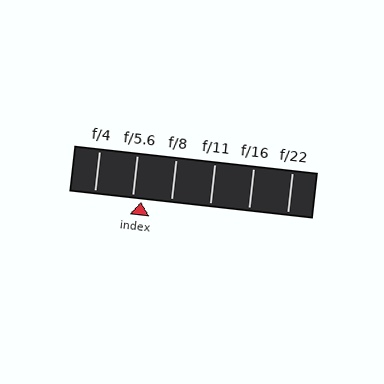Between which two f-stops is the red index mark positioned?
The index mark is between f/5.6 and f/8.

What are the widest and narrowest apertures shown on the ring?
The widest aperture shown is f/4 and the narrowest is f/22.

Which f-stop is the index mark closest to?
The index mark is closest to f/5.6.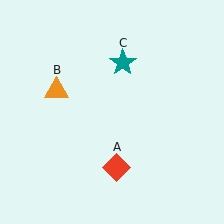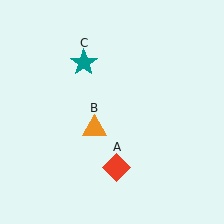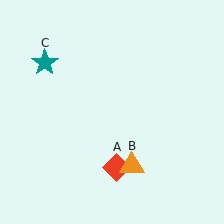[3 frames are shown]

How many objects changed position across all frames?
2 objects changed position: orange triangle (object B), teal star (object C).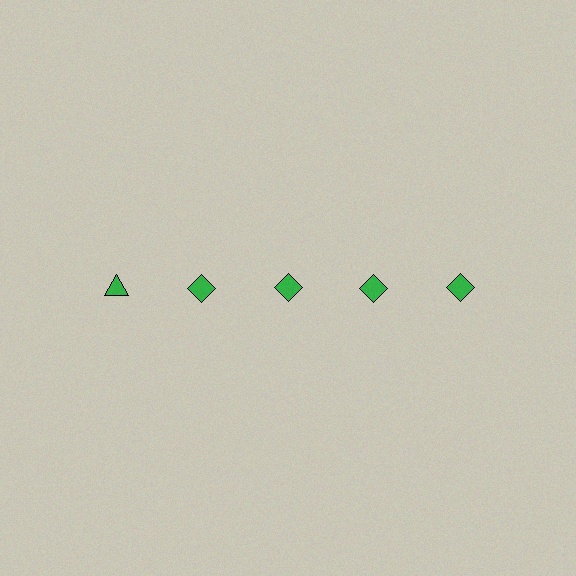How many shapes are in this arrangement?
There are 5 shapes arranged in a grid pattern.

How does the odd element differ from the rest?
It has a different shape: triangle instead of diamond.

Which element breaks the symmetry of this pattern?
The green triangle in the top row, leftmost column breaks the symmetry. All other shapes are green diamonds.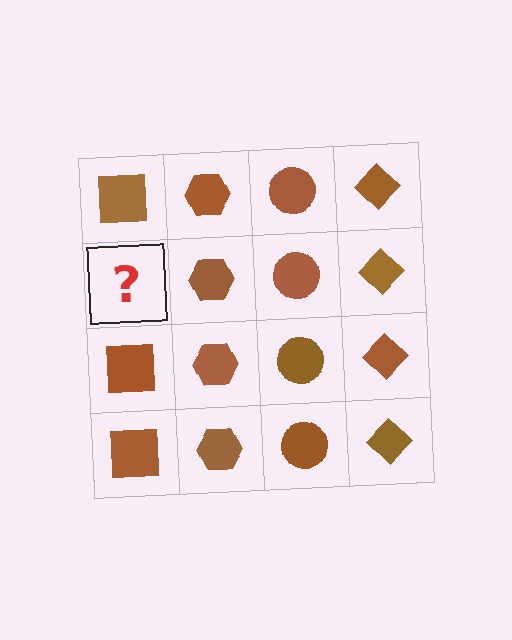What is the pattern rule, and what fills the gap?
The rule is that each column has a consistent shape. The gap should be filled with a brown square.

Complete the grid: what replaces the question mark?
The question mark should be replaced with a brown square.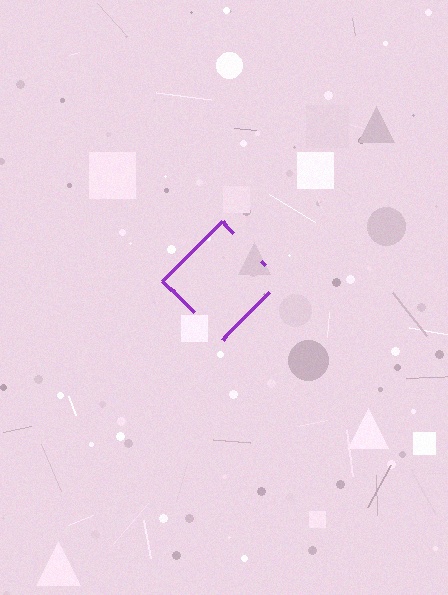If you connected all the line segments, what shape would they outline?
They would outline a diamond.